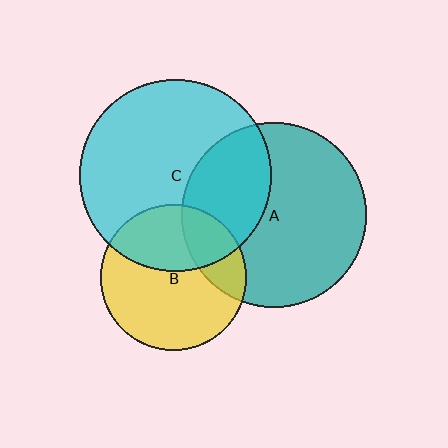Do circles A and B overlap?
Yes.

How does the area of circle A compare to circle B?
Approximately 1.6 times.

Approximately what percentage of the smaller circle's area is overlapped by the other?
Approximately 20%.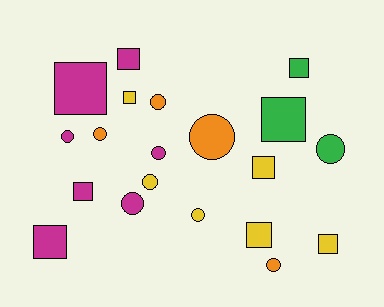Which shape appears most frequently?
Circle, with 10 objects.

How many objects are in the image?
There are 20 objects.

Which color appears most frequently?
Magenta, with 7 objects.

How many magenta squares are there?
There are 4 magenta squares.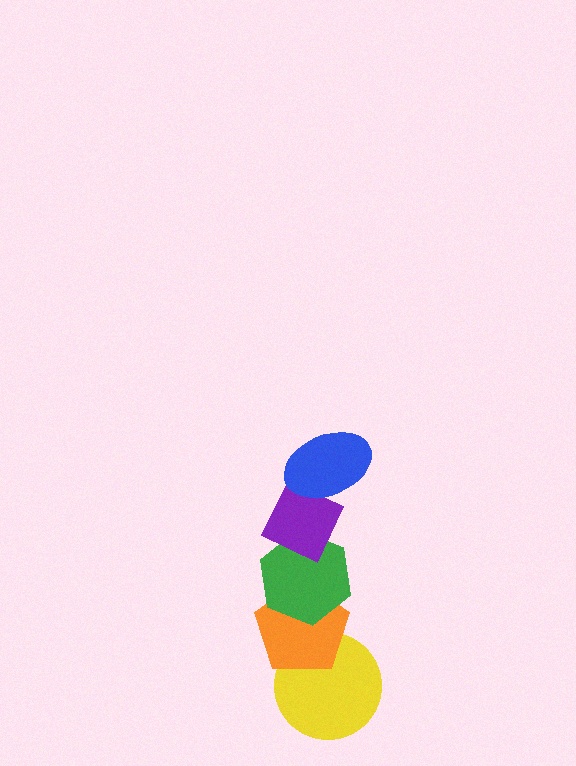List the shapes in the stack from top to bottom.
From top to bottom: the blue ellipse, the purple diamond, the green hexagon, the orange pentagon, the yellow circle.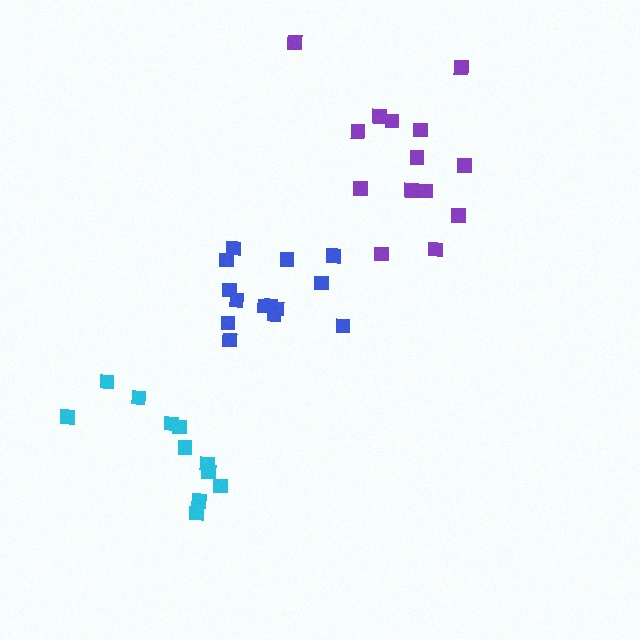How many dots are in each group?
Group 1: 14 dots, Group 2: 14 dots, Group 3: 11 dots (39 total).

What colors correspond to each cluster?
The clusters are colored: blue, purple, cyan.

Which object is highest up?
The purple cluster is topmost.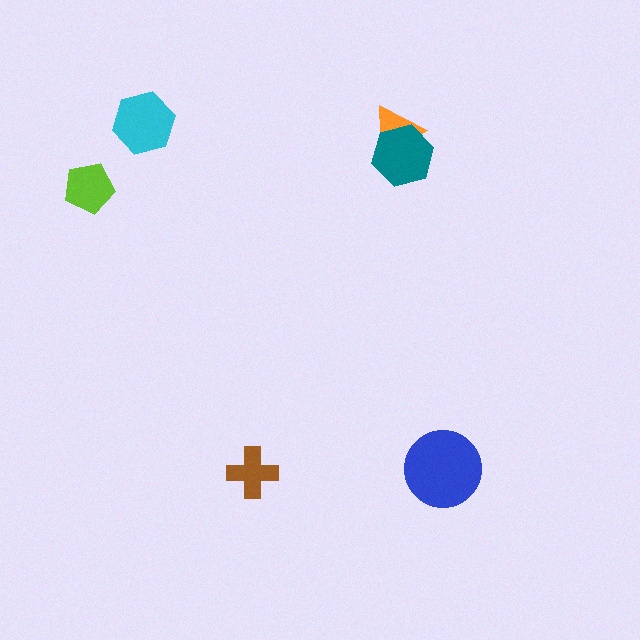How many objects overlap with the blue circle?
0 objects overlap with the blue circle.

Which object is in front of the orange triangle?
The teal hexagon is in front of the orange triangle.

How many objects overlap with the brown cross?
0 objects overlap with the brown cross.